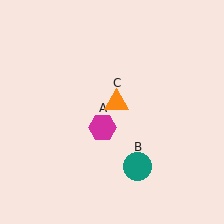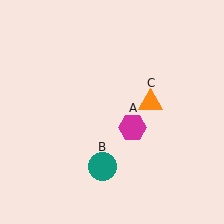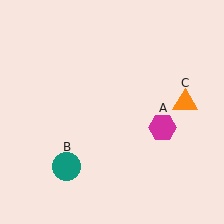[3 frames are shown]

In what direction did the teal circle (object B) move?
The teal circle (object B) moved left.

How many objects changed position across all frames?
3 objects changed position: magenta hexagon (object A), teal circle (object B), orange triangle (object C).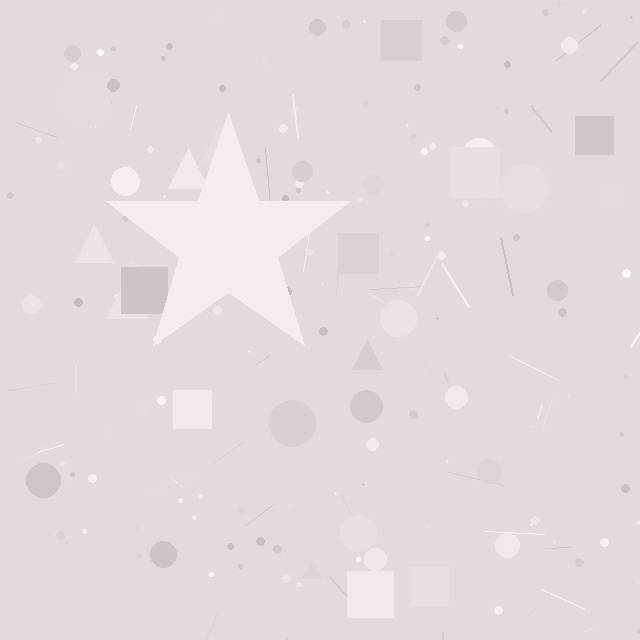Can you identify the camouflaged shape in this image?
The camouflaged shape is a star.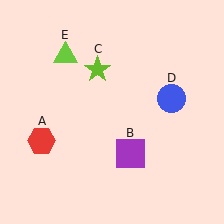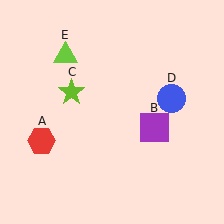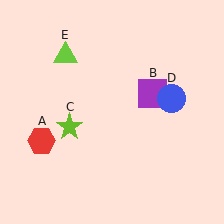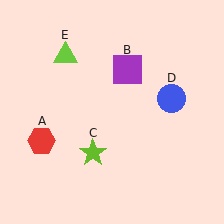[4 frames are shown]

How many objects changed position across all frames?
2 objects changed position: purple square (object B), lime star (object C).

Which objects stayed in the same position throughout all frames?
Red hexagon (object A) and blue circle (object D) and lime triangle (object E) remained stationary.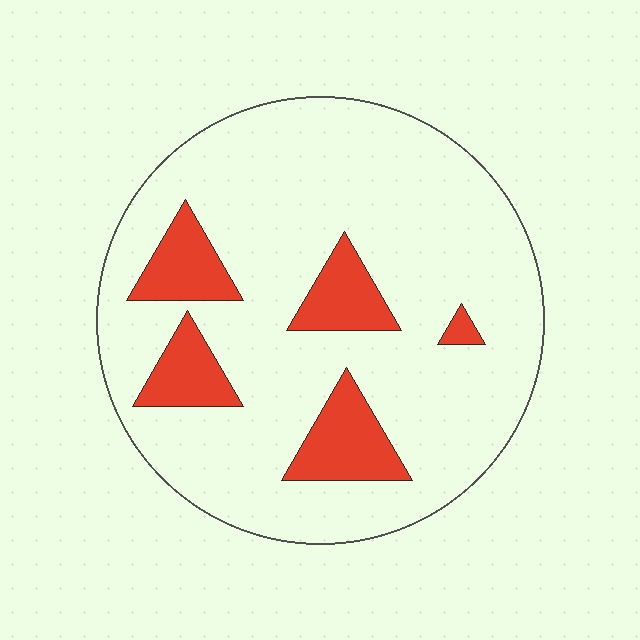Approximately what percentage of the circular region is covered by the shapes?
Approximately 15%.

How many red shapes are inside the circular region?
5.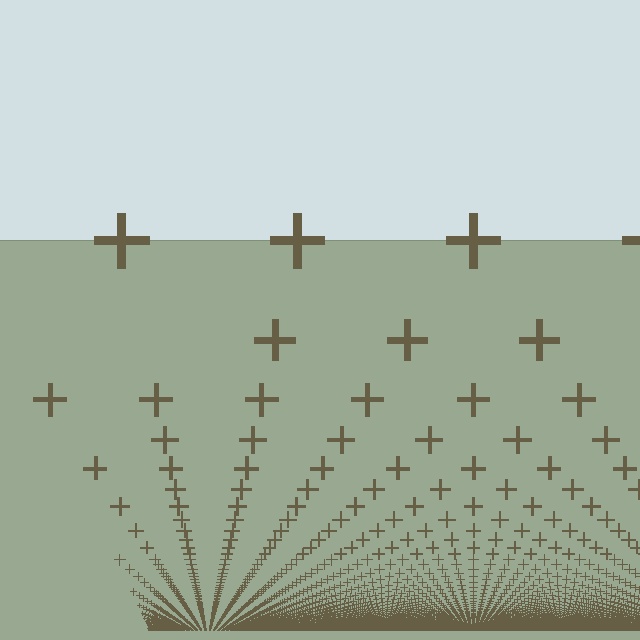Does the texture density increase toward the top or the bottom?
Density increases toward the bottom.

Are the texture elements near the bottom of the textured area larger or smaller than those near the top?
Smaller. The gradient is inverted — elements near the bottom are smaller and denser.